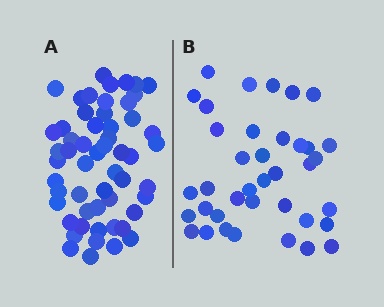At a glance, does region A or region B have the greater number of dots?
Region A (the left region) has more dots.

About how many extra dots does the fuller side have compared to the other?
Region A has approximately 15 more dots than region B.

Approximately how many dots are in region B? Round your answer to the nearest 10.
About 40 dots. (The exact count is 38, which rounds to 40.)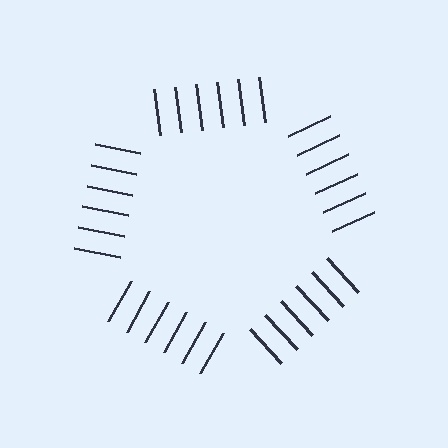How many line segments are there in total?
30 — 6 along each of the 5 edges.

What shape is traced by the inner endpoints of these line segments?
An illusory pentagon — the line segments terminate on its edges but no continuous stroke is drawn.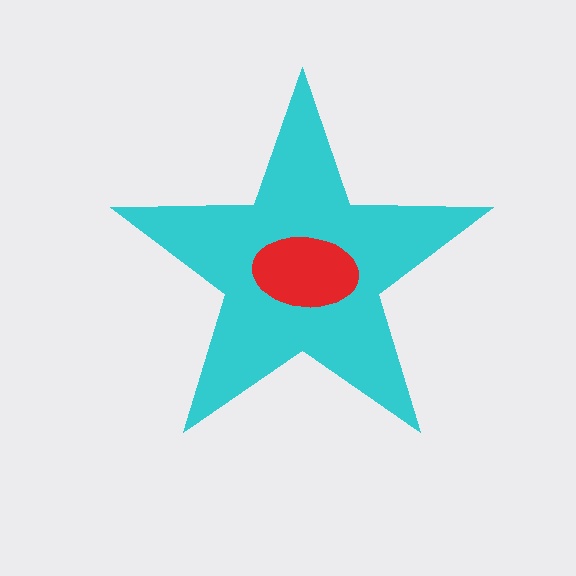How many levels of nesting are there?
2.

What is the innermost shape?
The red ellipse.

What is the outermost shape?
The cyan star.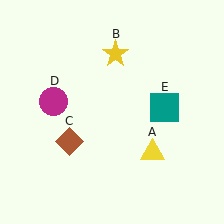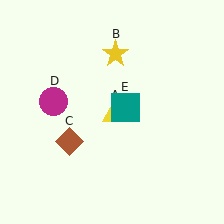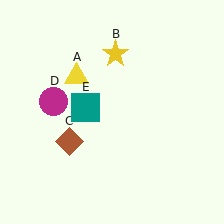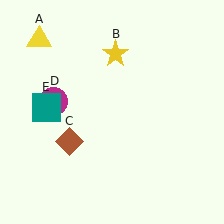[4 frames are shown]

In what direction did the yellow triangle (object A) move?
The yellow triangle (object A) moved up and to the left.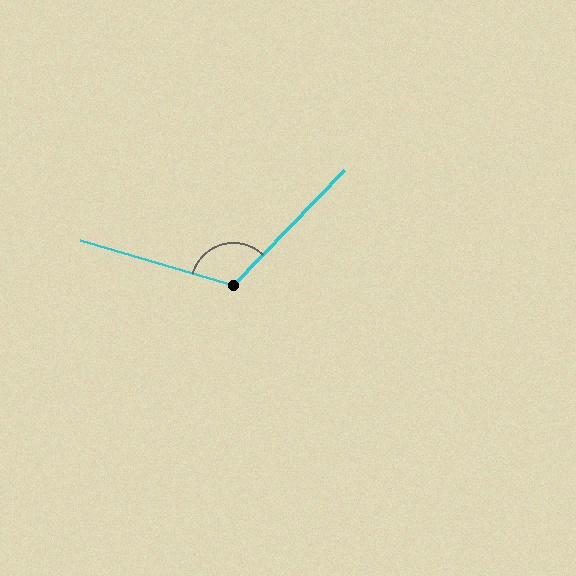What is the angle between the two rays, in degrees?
Approximately 118 degrees.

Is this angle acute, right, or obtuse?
It is obtuse.